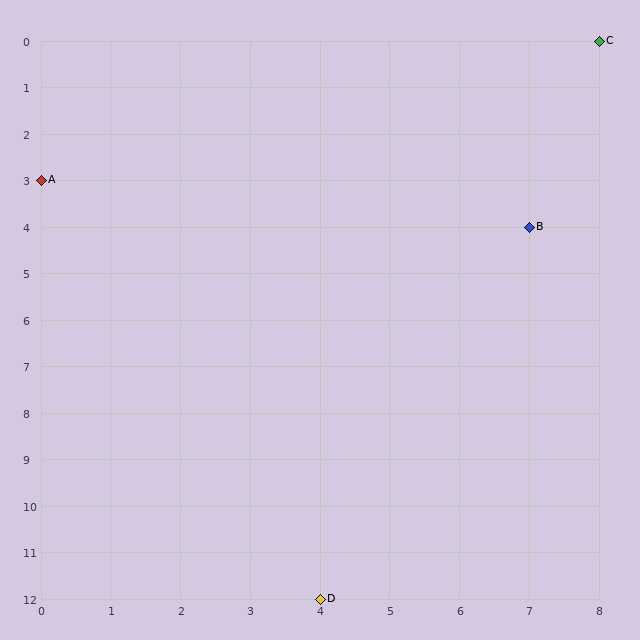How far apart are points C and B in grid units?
Points C and B are 1 column and 4 rows apart (about 4.1 grid units diagonally).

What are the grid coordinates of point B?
Point B is at grid coordinates (7, 4).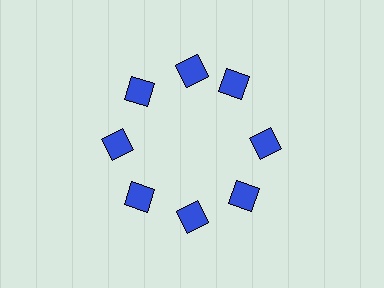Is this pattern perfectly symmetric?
No. The 8 blue squares are arranged in a ring, but one element near the 2 o'clock position is rotated out of alignment along the ring, breaking the 8-fold rotational symmetry.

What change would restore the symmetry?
The symmetry would be restored by rotating it back into even spacing with its neighbors so that all 8 squares sit at equal angles and equal distance from the center.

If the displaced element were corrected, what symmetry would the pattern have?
It would have 8-fold rotational symmetry — the pattern would map onto itself every 45 degrees.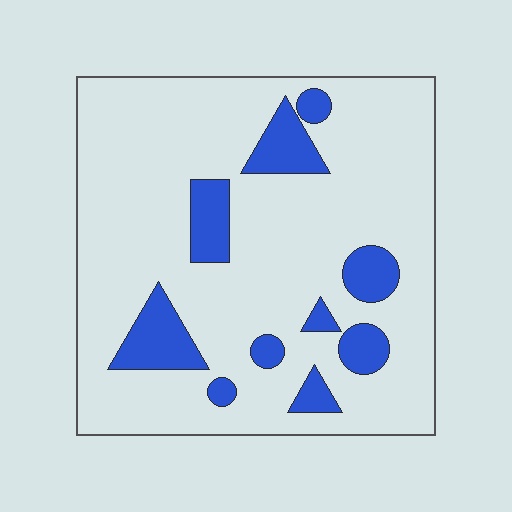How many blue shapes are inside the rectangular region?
10.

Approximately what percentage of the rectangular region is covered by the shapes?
Approximately 15%.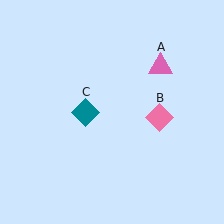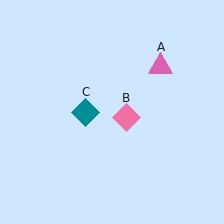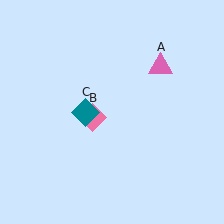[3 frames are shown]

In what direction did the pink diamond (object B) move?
The pink diamond (object B) moved left.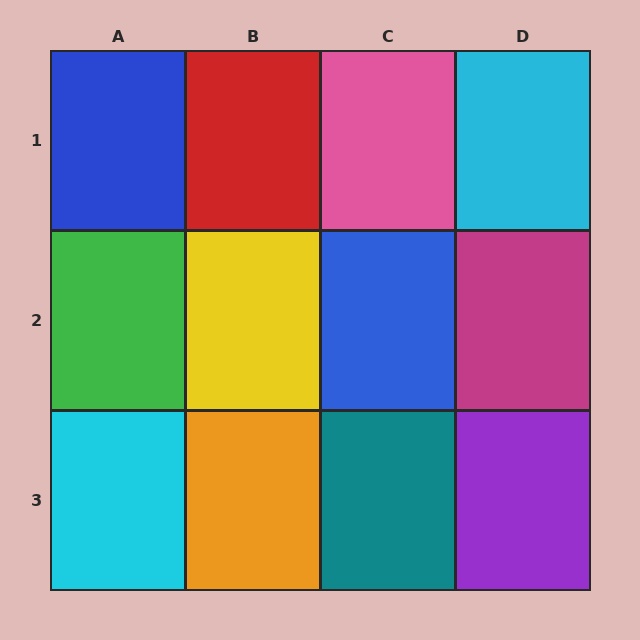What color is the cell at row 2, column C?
Blue.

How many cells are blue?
2 cells are blue.